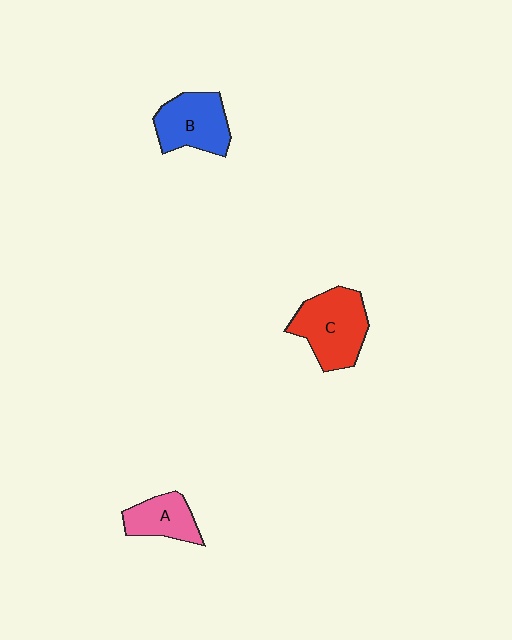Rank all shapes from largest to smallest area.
From largest to smallest: C (red), B (blue), A (pink).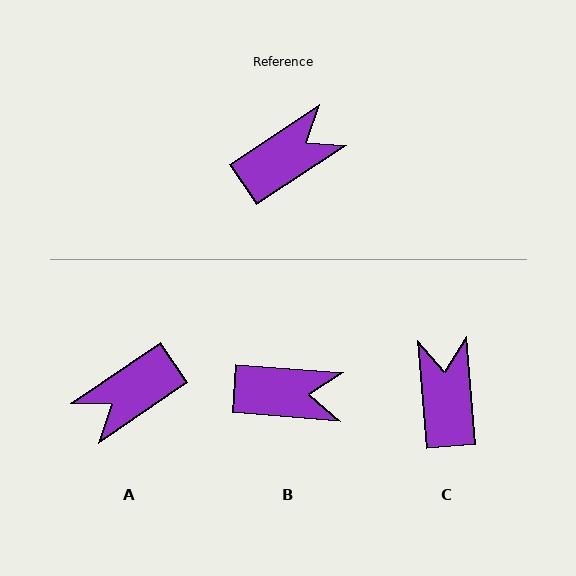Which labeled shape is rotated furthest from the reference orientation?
A, about 179 degrees away.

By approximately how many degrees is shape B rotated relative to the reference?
Approximately 38 degrees clockwise.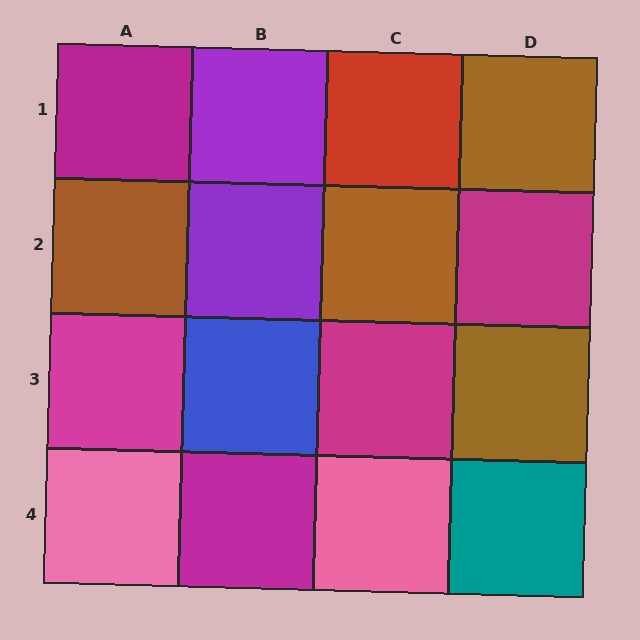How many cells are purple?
2 cells are purple.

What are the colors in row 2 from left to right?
Brown, purple, brown, magenta.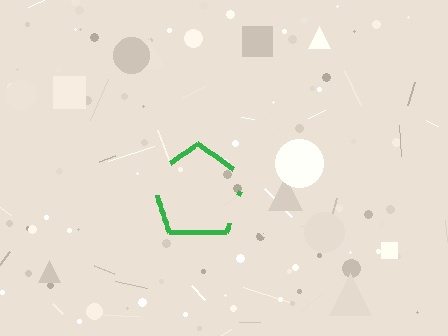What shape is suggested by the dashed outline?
The dashed outline suggests a pentagon.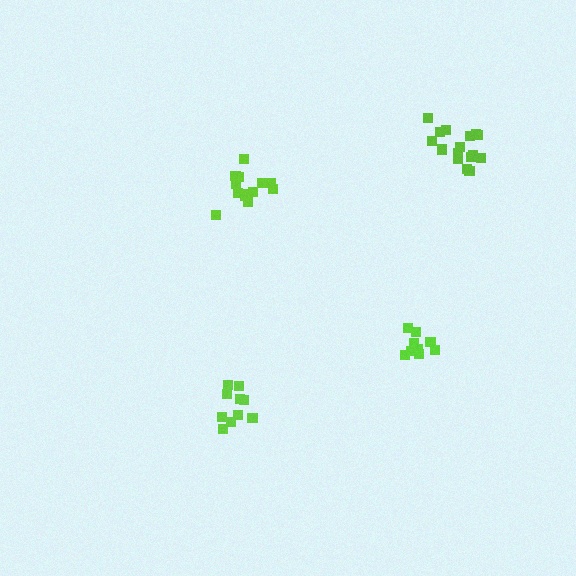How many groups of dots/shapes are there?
There are 4 groups.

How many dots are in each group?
Group 1: 10 dots, Group 2: 10 dots, Group 3: 14 dots, Group 4: 16 dots (50 total).